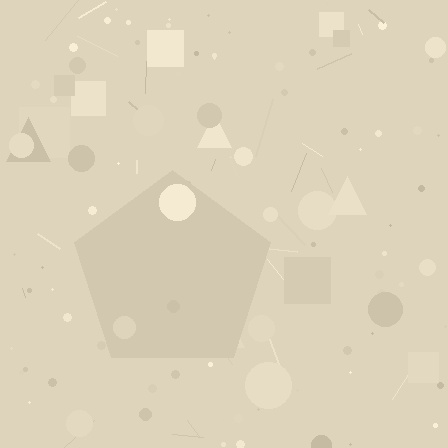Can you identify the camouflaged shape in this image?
The camouflaged shape is a pentagon.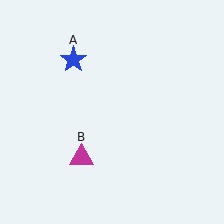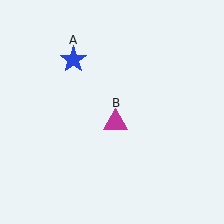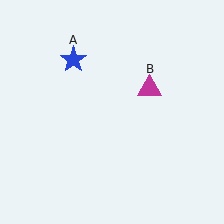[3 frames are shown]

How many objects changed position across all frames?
1 object changed position: magenta triangle (object B).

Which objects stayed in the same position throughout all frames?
Blue star (object A) remained stationary.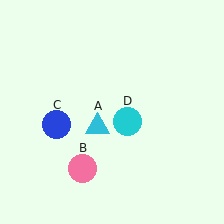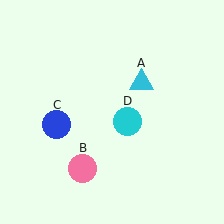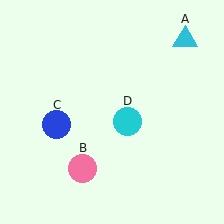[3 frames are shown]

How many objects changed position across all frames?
1 object changed position: cyan triangle (object A).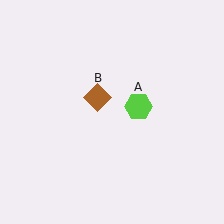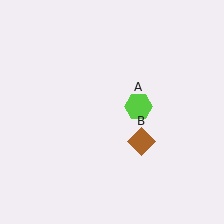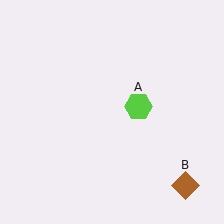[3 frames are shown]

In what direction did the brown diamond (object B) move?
The brown diamond (object B) moved down and to the right.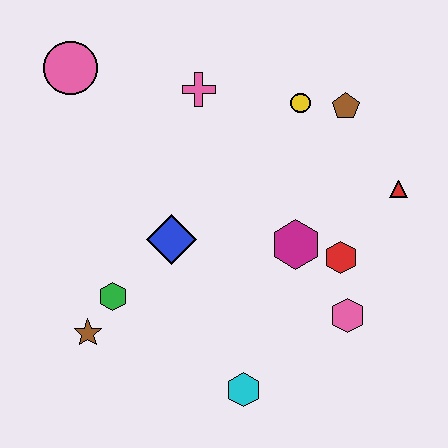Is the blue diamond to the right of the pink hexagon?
No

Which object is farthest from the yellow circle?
The brown star is farthest from the yellow circle.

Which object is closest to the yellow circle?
The brown pentagon is closest to the yellow circle.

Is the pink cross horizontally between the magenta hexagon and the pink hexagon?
No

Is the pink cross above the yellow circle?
Yes